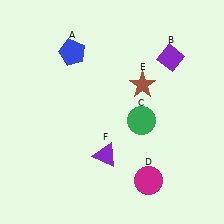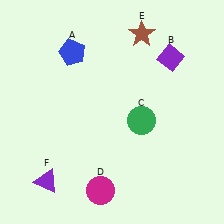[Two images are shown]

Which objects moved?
The objects that moved are: the magenta circle (D), the brown star (E), the purple triangle (F).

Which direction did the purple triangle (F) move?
The purple triangle (F) moved left.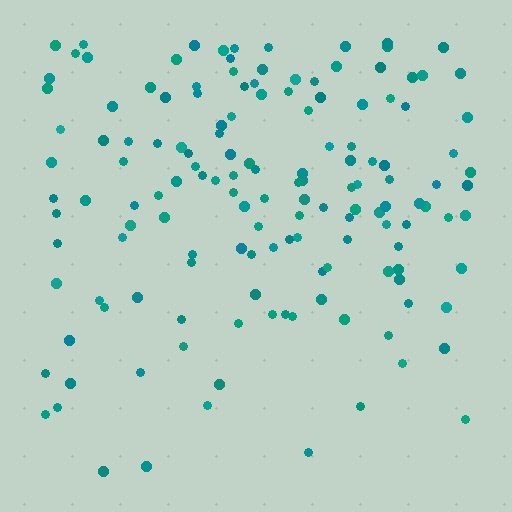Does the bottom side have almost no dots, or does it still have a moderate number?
Still a moderate number, just noticeably fewer than the top.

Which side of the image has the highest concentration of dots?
The top.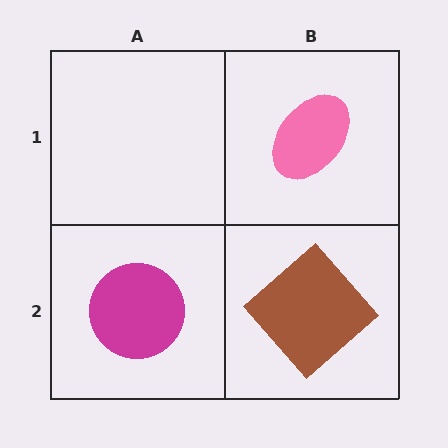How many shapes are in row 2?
2 shapes.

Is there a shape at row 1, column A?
No, that cell is empty.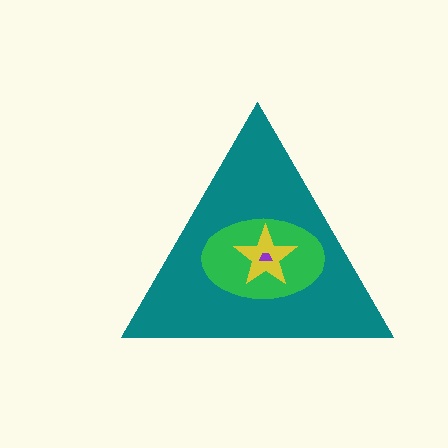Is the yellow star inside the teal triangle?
Yes.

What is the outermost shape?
The teal triangle.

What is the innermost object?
The purple trapezoid.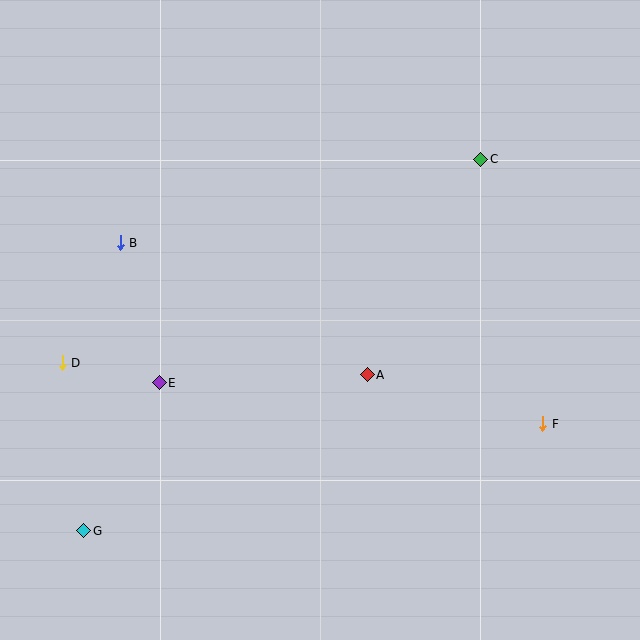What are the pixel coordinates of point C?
Point C is at (481, 159).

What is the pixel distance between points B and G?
The distance between B and G is 290 pixels.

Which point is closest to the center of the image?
Point A at (367, 375) is closest to the center.